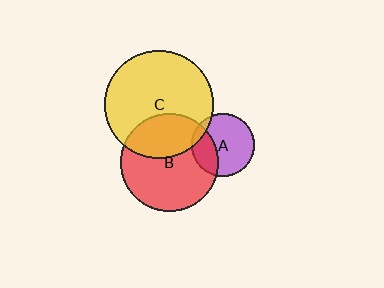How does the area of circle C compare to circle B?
Approximately 1.2 times.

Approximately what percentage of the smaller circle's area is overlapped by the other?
Approximately 35%.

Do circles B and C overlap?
Yes.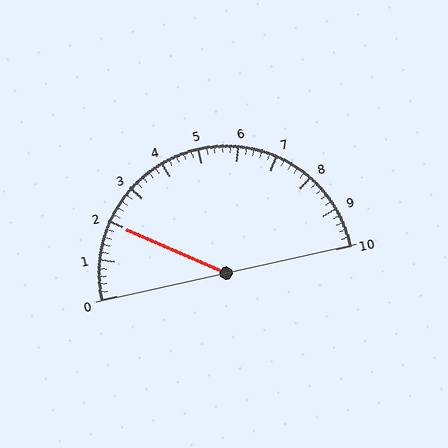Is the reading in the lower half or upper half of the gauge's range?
The reading is in the lower half of the range (0 to 10).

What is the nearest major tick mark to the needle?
The nearest major tick mark is 2.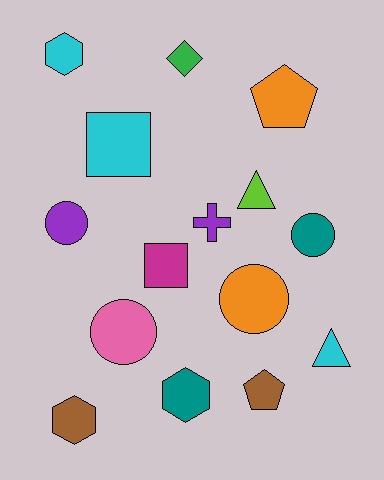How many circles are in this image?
There are 4 circles.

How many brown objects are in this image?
There are 2 brown objects.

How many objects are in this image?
There are 15 objects.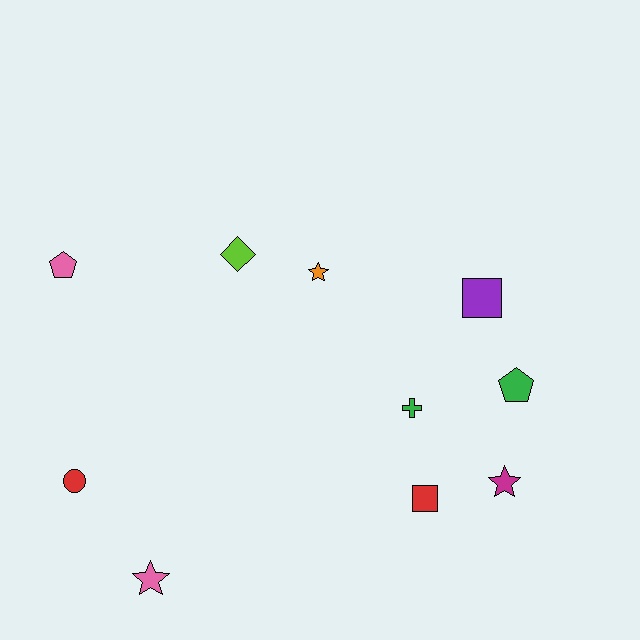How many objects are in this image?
There are 10 objects.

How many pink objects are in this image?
There are 2 pink objects.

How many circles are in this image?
There is 1 circle.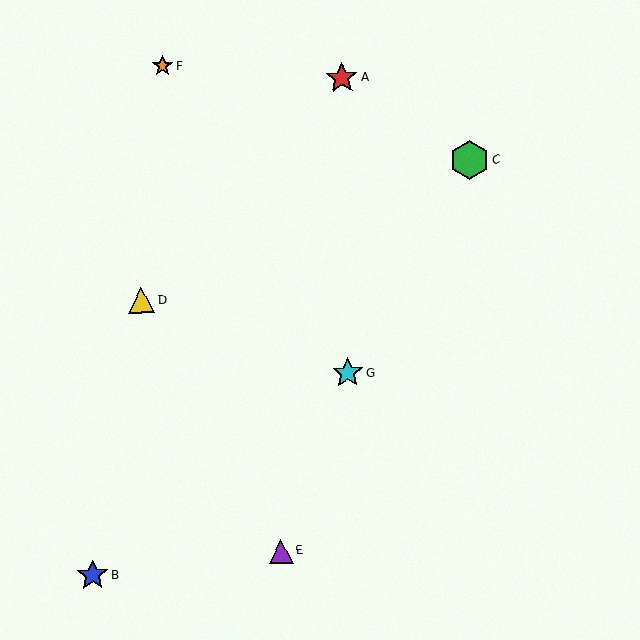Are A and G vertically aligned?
Yes, both are at x≈342.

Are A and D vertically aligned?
No, A is at x≈342 and D is at x≈141.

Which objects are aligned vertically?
Objects A, G are aligned vertically.